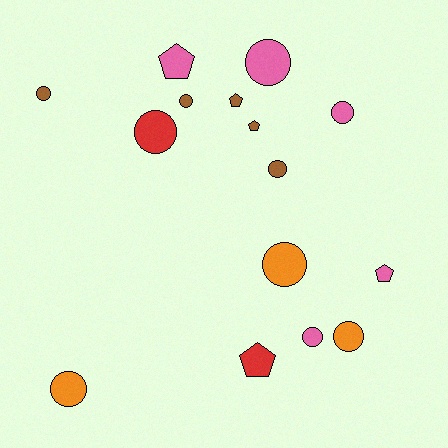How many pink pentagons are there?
There are 2 pink pentagons.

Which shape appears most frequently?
Circle, with 10 objects.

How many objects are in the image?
There are 15 objects.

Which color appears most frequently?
Pink, with 5 objects.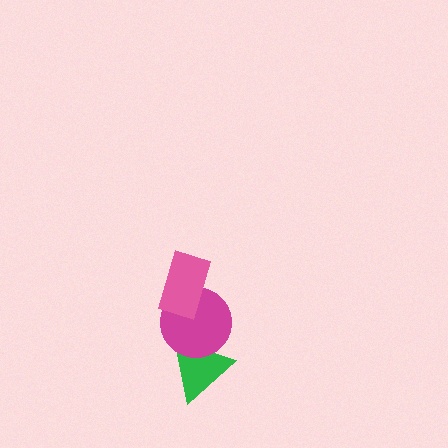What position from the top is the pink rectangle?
The pink rectangle is 1st from the top.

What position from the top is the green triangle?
The green triangle is 3rd from the top.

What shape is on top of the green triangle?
The magenta circle is on top of the green triangle.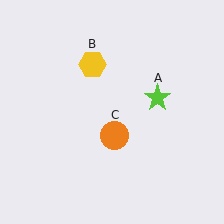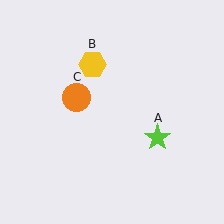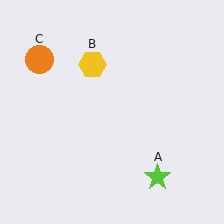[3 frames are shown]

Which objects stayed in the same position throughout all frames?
Yellow hexagon (object B) remained stationary.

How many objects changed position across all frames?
2 objects changed position: lime star (object A), orange circle (object C).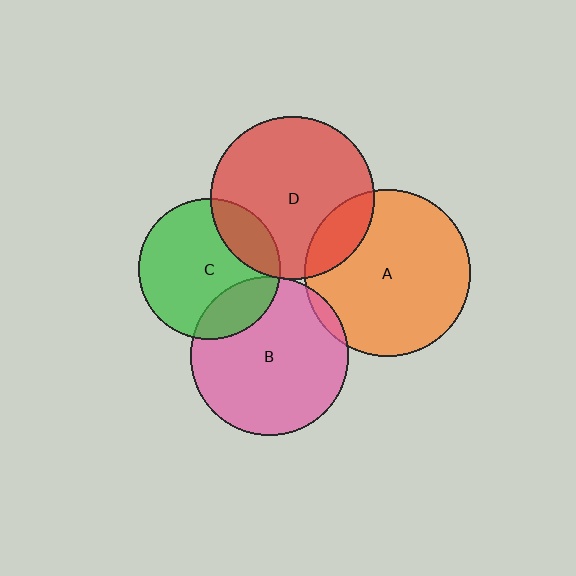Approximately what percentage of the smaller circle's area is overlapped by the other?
Approximately 20%.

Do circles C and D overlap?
Yes.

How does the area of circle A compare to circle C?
Approximately 1.4 times.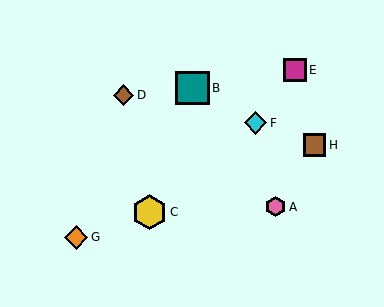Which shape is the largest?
The yellow hexagon (labeled C) is the largest.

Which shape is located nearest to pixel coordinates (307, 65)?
The magenta square (labeled E) at (295, 70) is nearest to that location.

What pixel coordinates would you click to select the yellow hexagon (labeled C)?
Click at (150, 212) to select the yellow hexagon C.